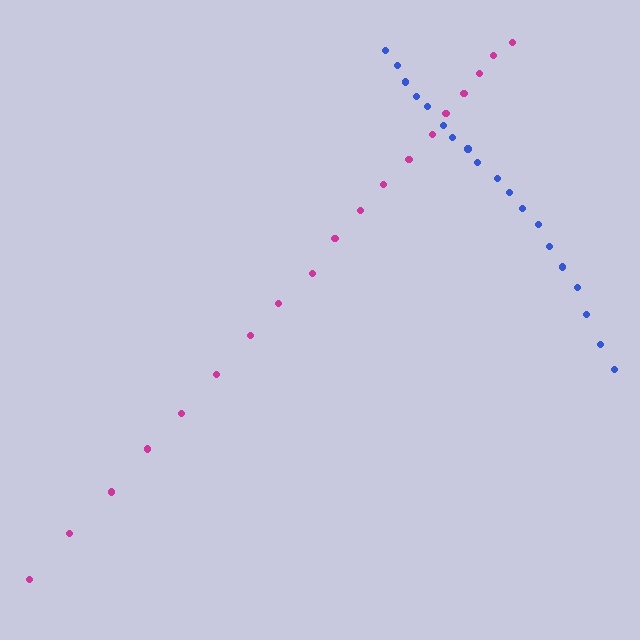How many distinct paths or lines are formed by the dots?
There are 2 distinct paths.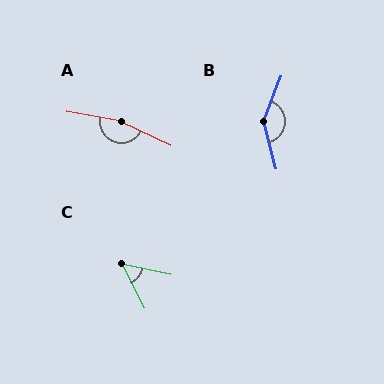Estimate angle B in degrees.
Approximately 144 degrees.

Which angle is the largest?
A, at approximately 164 degrees.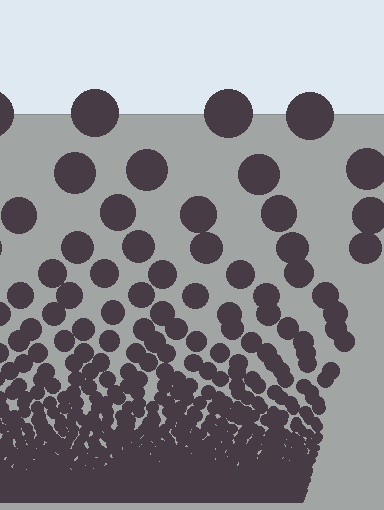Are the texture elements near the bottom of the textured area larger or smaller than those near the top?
Smaller. The gradient is inverted — elements near the bottom are smaller and denser.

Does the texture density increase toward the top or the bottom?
Density increases toward the bottom.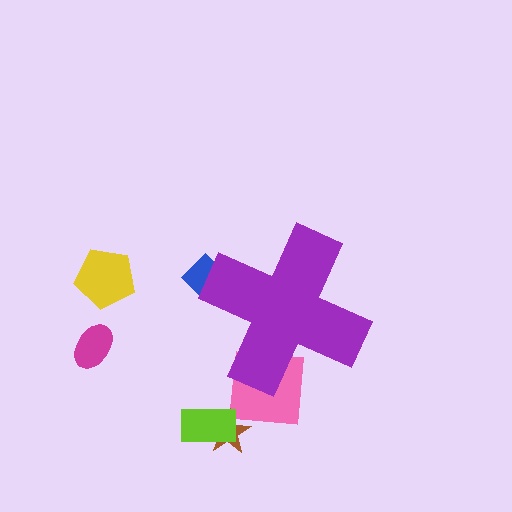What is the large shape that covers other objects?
A purple cross.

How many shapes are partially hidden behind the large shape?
2 shapes are partially hidden.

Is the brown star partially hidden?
No, the brown star is fully visible.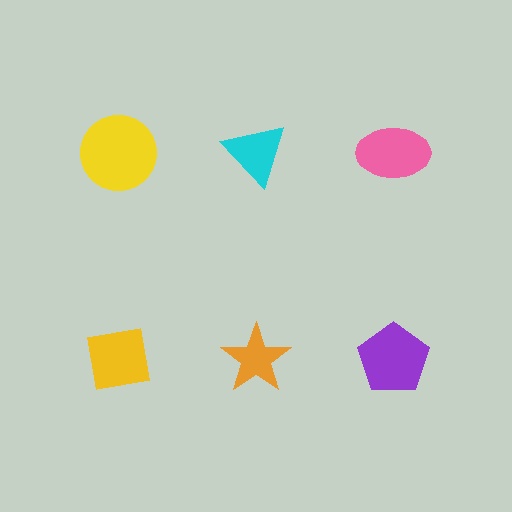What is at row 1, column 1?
A yellow circle.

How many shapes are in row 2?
3 shapes.